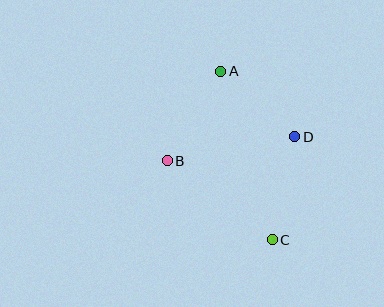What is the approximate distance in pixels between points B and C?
The distance between B and C is approximately 131 pixels.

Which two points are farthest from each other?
Points A and C are farthest from each other.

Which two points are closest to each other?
Points A and D are closest to each other.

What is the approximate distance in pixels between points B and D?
The distance between B and D is approximately 130 pixels.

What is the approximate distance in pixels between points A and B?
The distance between A and B is approximately 104 pixels.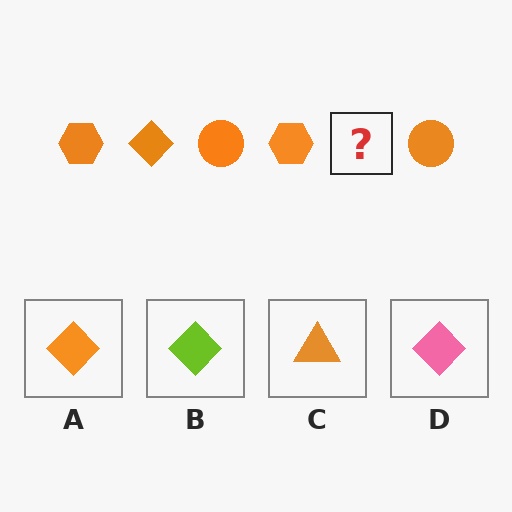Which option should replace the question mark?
Option A.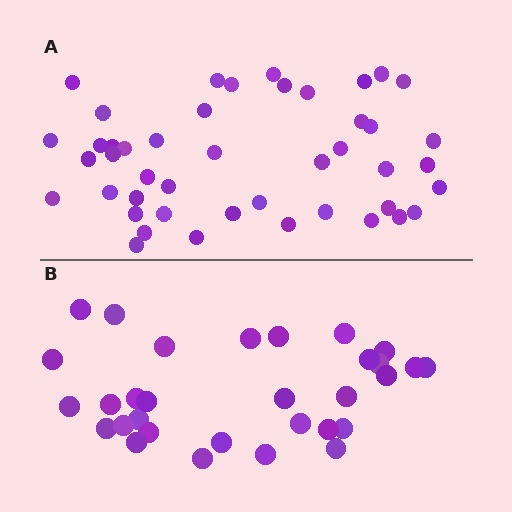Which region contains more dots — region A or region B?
Region A (the top region) has more dots.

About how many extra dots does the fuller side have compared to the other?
Region A has approximately 15 more dots than region B.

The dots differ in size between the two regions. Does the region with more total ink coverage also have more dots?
No. Region B has more total ink coverage because its dots are larger, but region A actually contains more individual dots. Total area can be misleading — the number of items is what matters here.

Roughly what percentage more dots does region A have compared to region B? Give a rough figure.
About 45% more.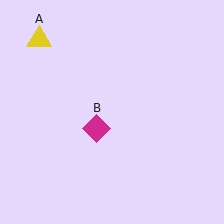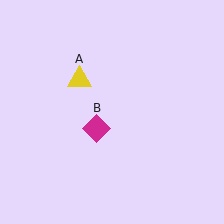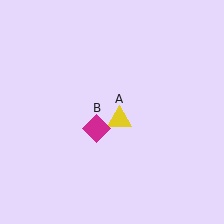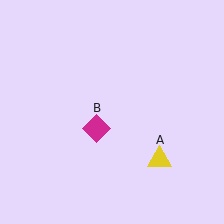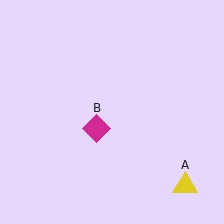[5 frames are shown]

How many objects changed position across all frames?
1 object changed position: yellow triangle (object A).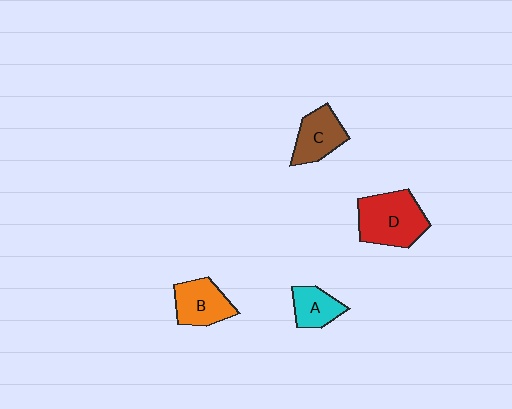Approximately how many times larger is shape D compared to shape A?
Approximately 1.9 times.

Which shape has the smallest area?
Shape A (cyan).